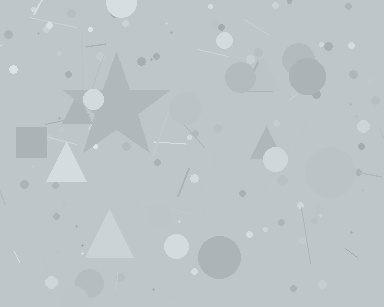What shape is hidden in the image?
A star is hidden in the image.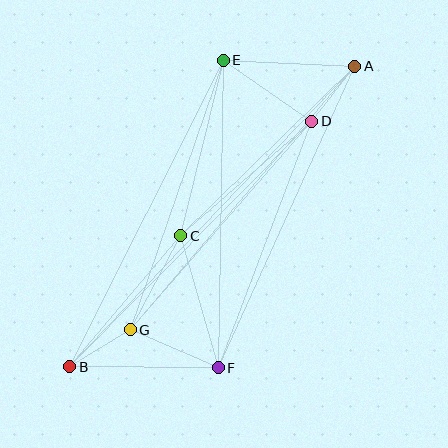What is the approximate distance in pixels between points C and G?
The distance between C and G is approximately 107 pixels.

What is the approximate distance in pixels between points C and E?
The distance between C and E is approximately 181 pixels.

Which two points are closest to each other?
Points A and D are closest to each other.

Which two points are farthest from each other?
Points A and B are farthest from each other.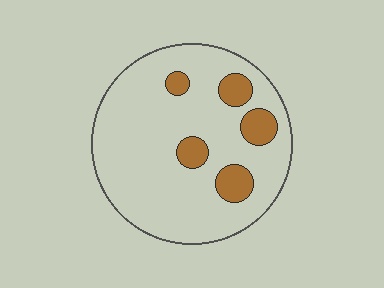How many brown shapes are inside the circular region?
5.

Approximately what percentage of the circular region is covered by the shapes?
Approximately 15%.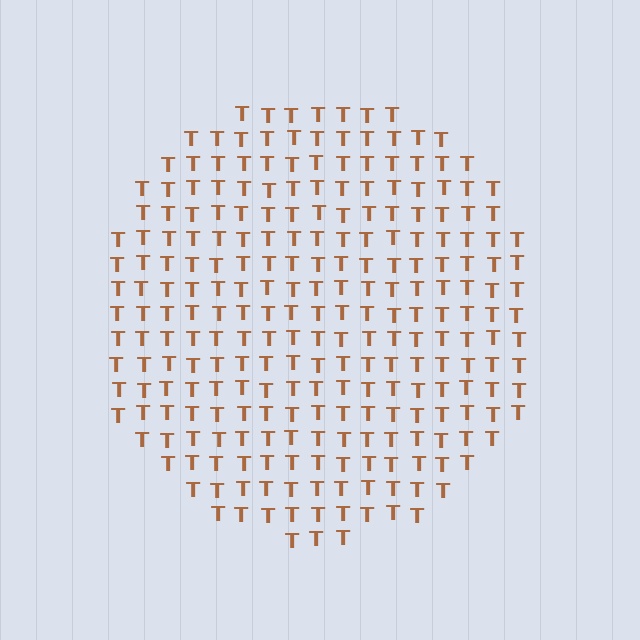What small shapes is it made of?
It is made of small letter T's.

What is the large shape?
The large shape is a circle.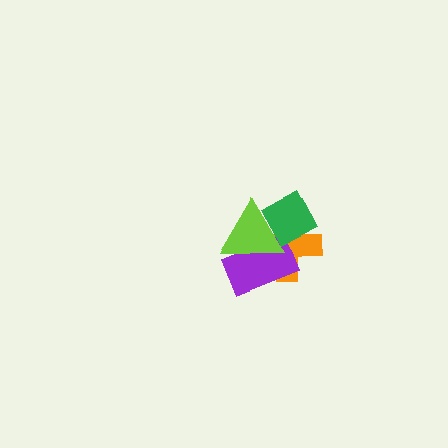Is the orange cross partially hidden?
Yes, it is partially covered by another shape.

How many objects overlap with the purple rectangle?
3 objects overlap with the purple rectangle.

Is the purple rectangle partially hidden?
Yes, it is partially covered by another shape.